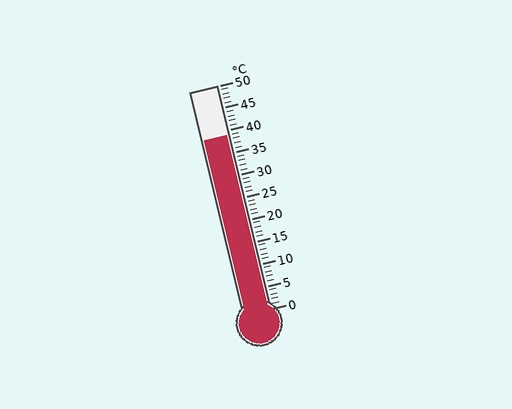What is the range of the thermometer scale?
The thermometer scale ranges from 0°C to 50°C.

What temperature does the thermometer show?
The thermometer shows approximately 39°C.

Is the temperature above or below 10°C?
The temperature is above 10°C.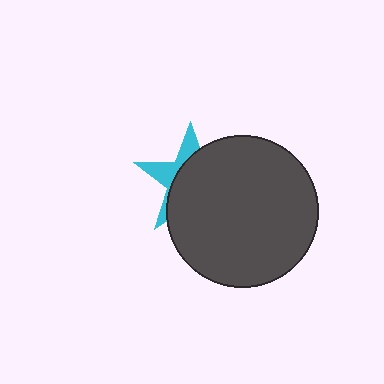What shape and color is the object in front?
The object in front is a dark gray circle.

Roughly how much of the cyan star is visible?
A small part of it is visible (roughly 32%).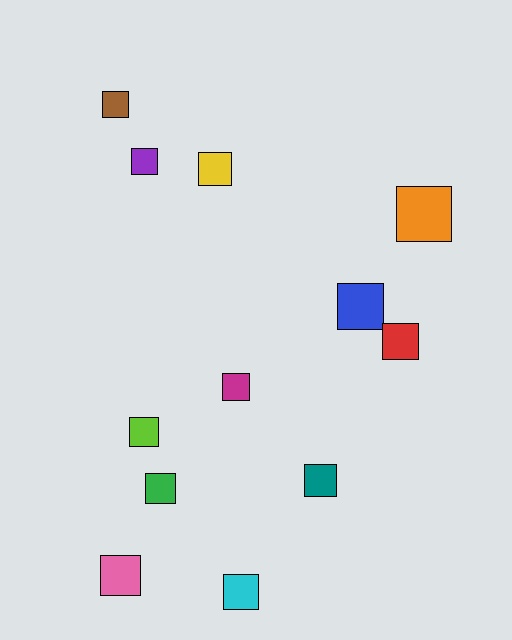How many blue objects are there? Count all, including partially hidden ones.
There is 1 blue object.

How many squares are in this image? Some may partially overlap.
There are 12 squares.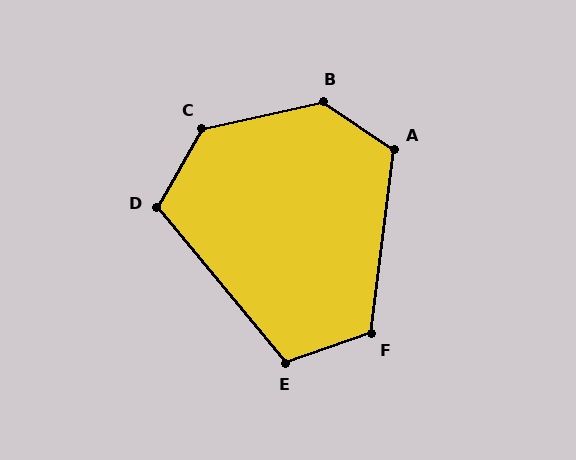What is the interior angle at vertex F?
Approximately 116 degrees (obtuse).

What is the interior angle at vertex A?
Approximately 117 degrees (obtuse).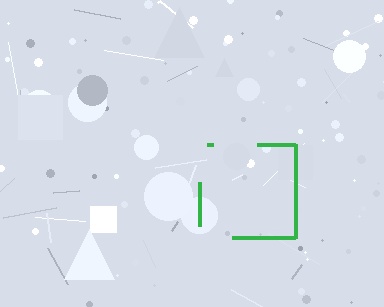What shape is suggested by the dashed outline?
The dashed outline suggests a square.